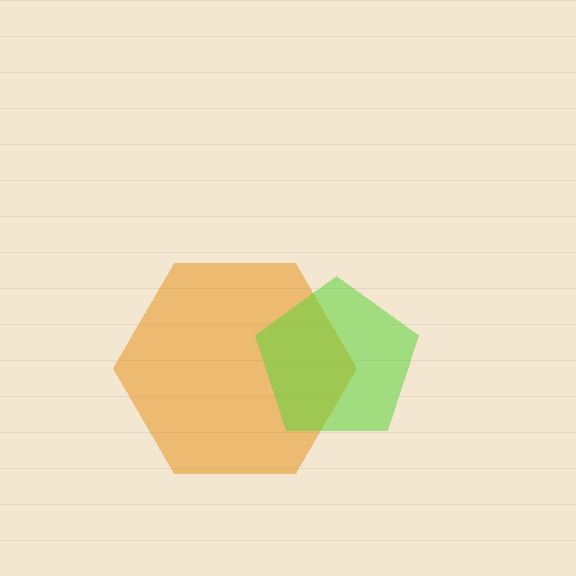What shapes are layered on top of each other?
The layered shapes are: an orange hexagon, a lime pentagon.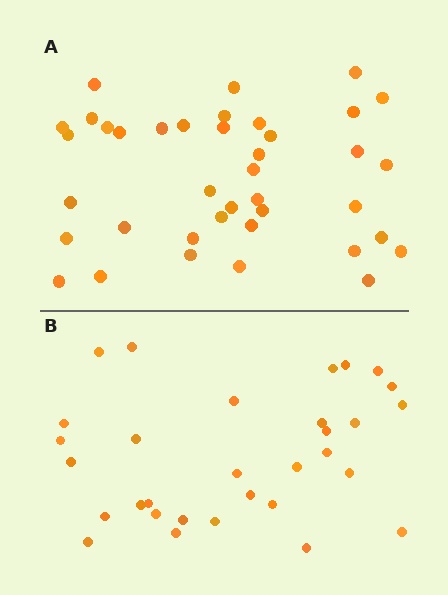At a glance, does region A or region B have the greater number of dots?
Region A (the top region) has more dots.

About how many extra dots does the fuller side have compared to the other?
Region A has roughly 8 or so more dots than region B.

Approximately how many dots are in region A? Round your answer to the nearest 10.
About 40 dots. (The exact count is 39, which rounds to 40.)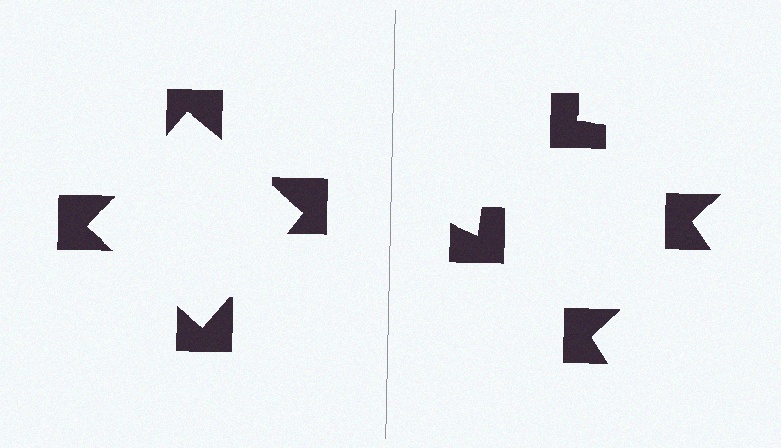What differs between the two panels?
The notched squares are positioned identically on both sides; only the wedge orientations differ. On the left they align to a square; on the right they are misaligned.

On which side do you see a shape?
An illusory square appears on the left side. On the right side the wedge cuts are rotated, so no coherent shape forms.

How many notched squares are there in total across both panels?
8 — 4 on each side.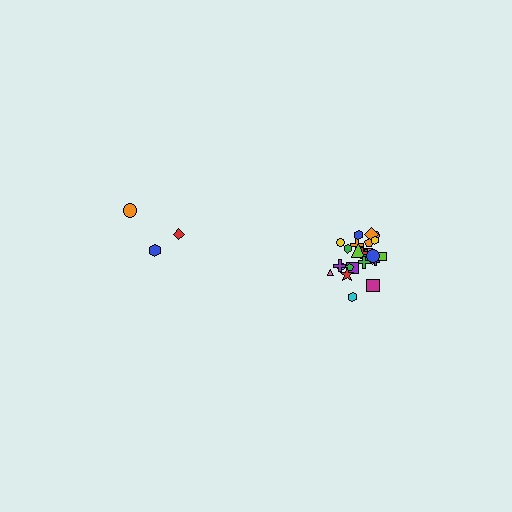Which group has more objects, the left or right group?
The right group.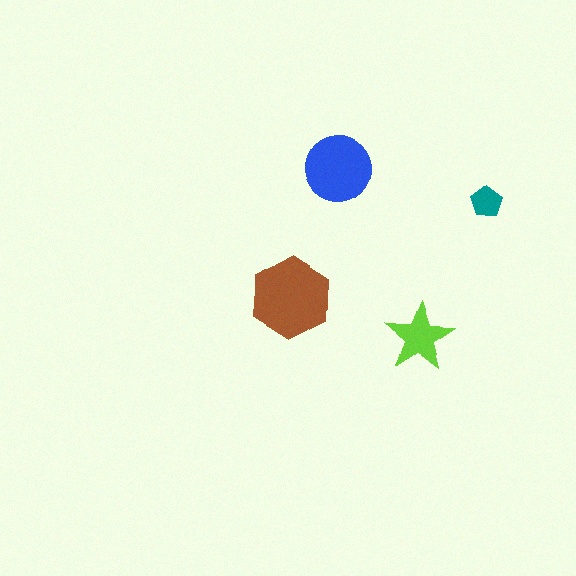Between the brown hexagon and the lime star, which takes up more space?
The brown hexagon.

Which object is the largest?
The brown hexagon.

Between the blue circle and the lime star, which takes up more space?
The blue circle.